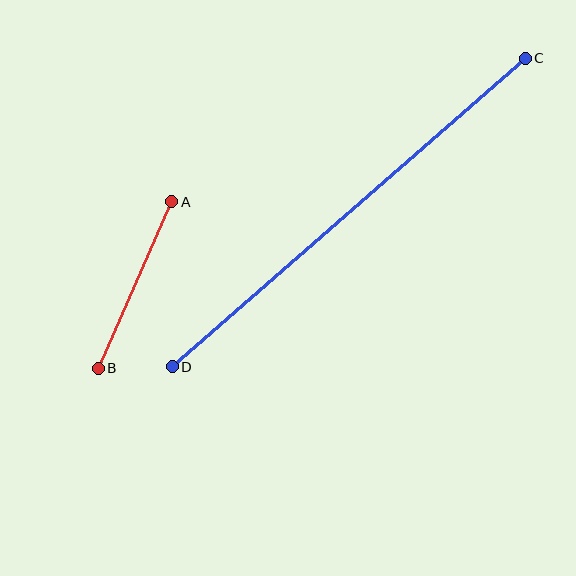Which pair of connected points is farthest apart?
Points C and D are farthest apart.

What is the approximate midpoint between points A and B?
The midpoint is at approximately (135, 285) pixels.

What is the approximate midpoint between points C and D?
The midpoint is at approximately (349, 212) pixels.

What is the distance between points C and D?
The distance is approximately 469 pixels.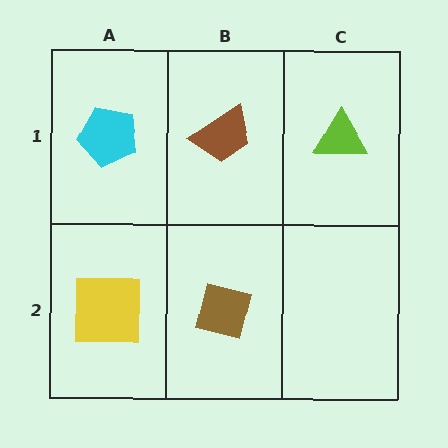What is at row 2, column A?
A yellow square.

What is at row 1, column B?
A brown trapezoid.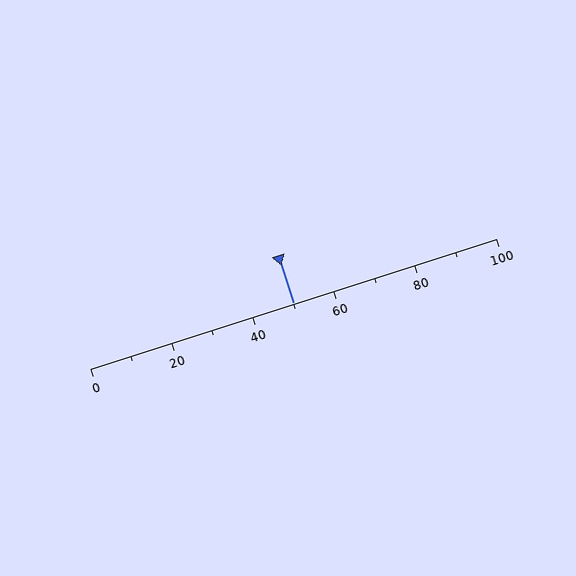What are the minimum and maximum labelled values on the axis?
The axis runs from 0 to 100.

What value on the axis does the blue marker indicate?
The marker indicates approximately 50.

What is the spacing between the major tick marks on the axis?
The major ticks are spaced 20 apart.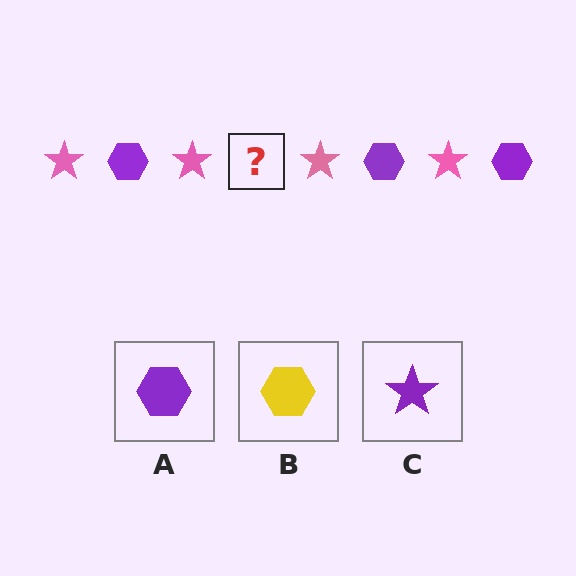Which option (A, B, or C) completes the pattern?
A.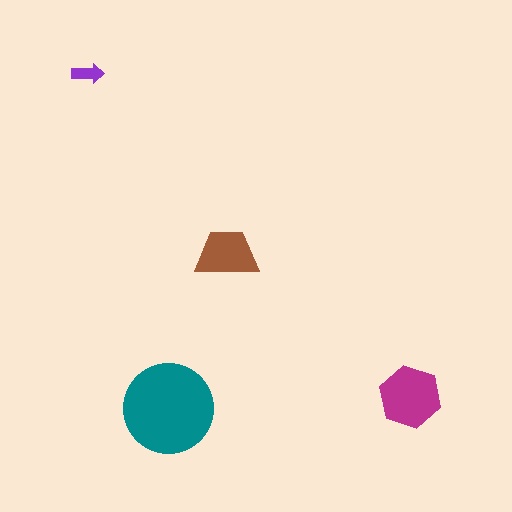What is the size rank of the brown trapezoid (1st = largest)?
3rd.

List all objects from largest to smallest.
The teal circle, the magenta hexagon, the brown trapezoid, the purple arrow.